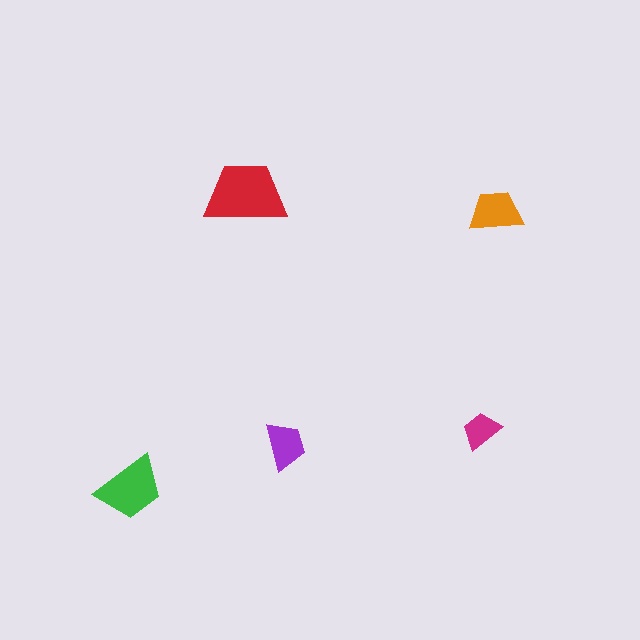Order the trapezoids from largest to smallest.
the red one, the green one, the orange one, the purple one, the magenta one.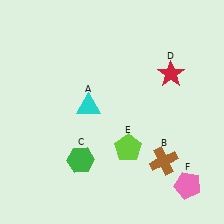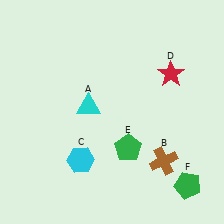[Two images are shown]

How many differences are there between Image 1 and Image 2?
There are 3 differences between the two images.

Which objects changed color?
C changed from green to cyan. E changed from lime to green. F changed from pink to green.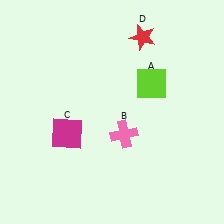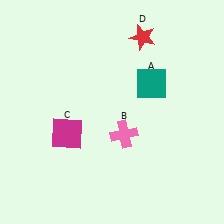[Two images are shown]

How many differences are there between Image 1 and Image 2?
There is 1 difference between the two images.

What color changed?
The square (A) changed from lime in Image 1 to teal in Image 2.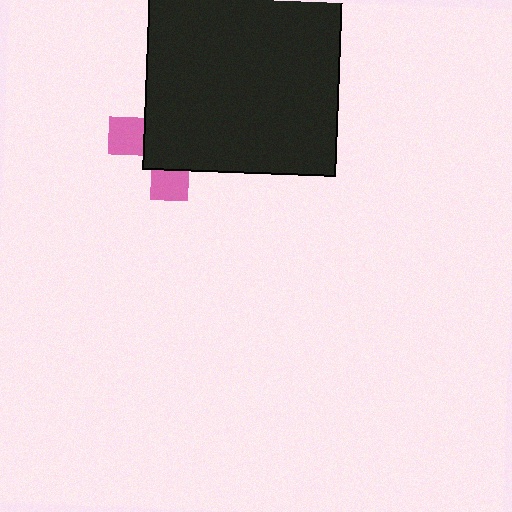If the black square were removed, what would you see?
You would see the complete pink cross.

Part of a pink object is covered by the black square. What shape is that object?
It is a cross.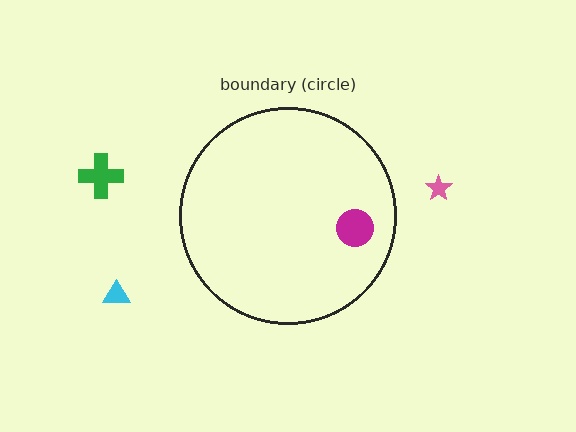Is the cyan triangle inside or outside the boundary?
Outside.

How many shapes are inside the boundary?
1 inside, 3 outside.